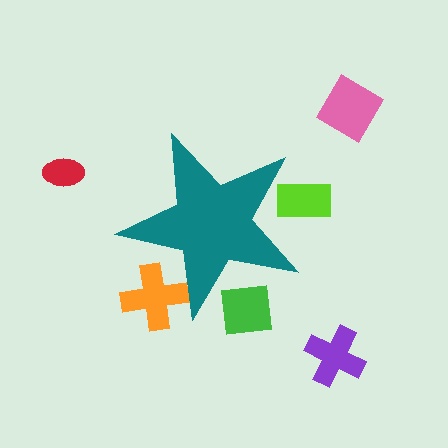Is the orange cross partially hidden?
Yes, the orange cross is partially hidden behind the teal star.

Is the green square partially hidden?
Yes, the green square is partially hidden behind the teal star.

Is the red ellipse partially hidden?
No, the red ellipse is fully visible.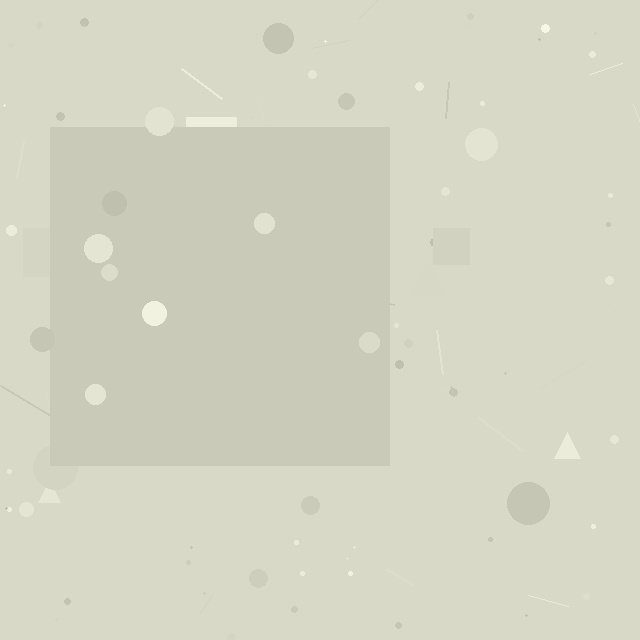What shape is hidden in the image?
A square is hidden in the image.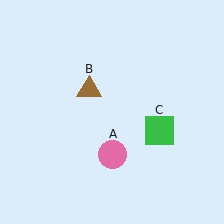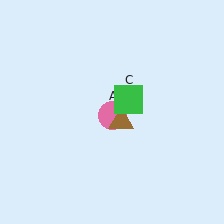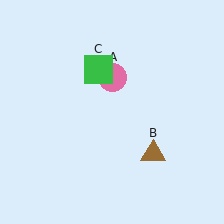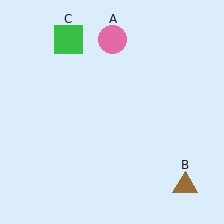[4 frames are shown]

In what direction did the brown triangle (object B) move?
The brown triangle (object B) moved down and to the right.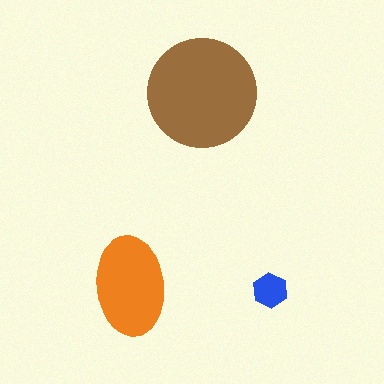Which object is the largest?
The brown circle.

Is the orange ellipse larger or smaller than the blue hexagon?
Larger.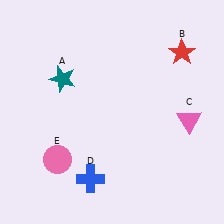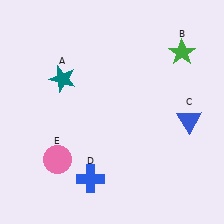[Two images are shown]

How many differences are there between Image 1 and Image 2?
There are 2 differences between the two images.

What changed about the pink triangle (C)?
In Image 1, C is pink. In Image 2, it changed to blue.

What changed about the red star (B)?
In Image 1, B is red. In Image 2, it changed to green.